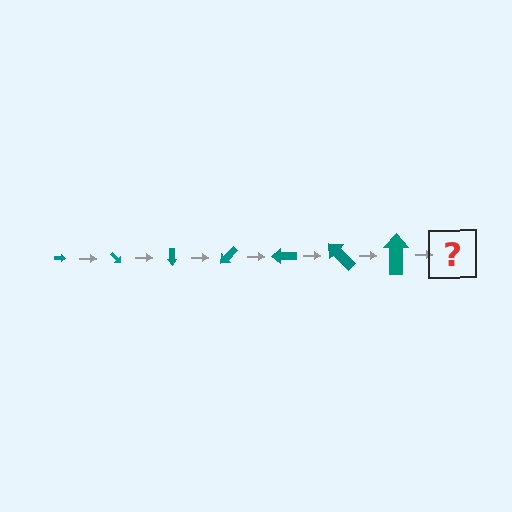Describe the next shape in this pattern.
It should be an arrow, larger than the previous one and rotated 315 degrees from the start.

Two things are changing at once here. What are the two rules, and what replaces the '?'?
The two rules are that the arrow grows larger each step and it rotates 45 degrees each step. The '?' should be an arrow, larger than the previous one and rotated 315 degrees from the start.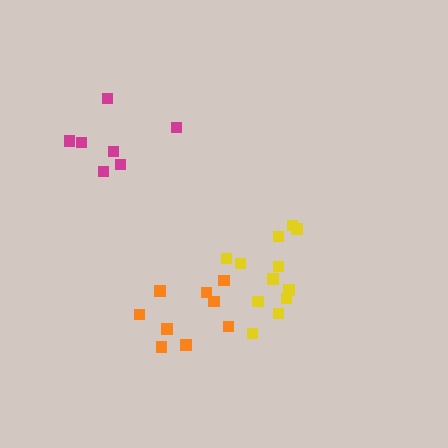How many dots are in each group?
Group 1: 12 dots, Group 2: 7 dots, Group 3: 9 dots (28 total).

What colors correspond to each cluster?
The clusters are colored: yellow, magenta, orange.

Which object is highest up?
The magenta cluster is topmost.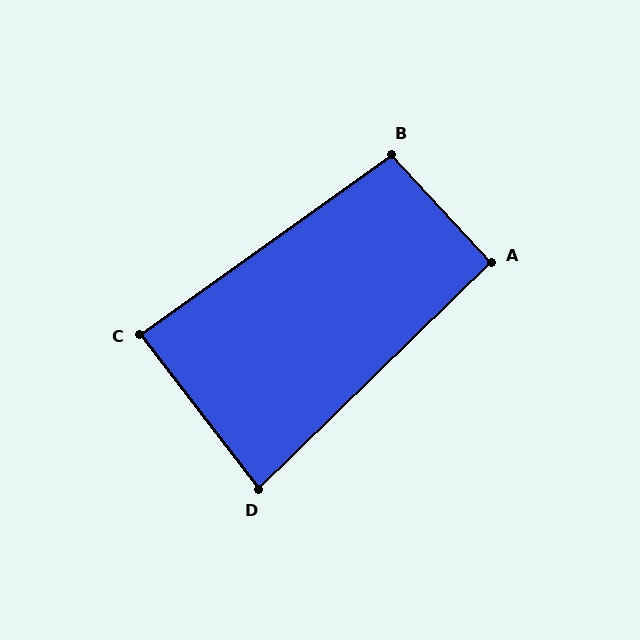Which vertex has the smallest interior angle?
D, at approximately 83 degrees.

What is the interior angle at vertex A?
Approximately 92 degrees (approximately right).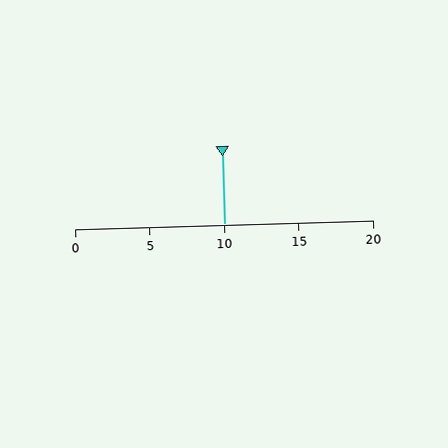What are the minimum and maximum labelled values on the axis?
The axis runs from 0 to 20.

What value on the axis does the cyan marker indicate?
The marker indicates approximately 10.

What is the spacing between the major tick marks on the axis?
The major ticks are spaced 5 apart.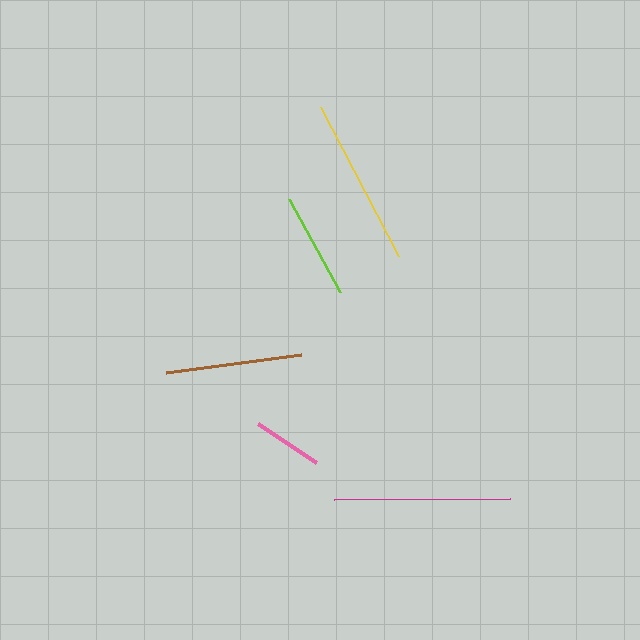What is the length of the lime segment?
The lime segment is approximately 107 pixels long.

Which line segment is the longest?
The magenta line is the longest at approximately 176 pixels.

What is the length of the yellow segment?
The yellow segment is approximately 168 pixels long.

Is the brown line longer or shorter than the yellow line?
The yellow line is longer than the brown line.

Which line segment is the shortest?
The pink line is the shortest at approximately 70 pixels.